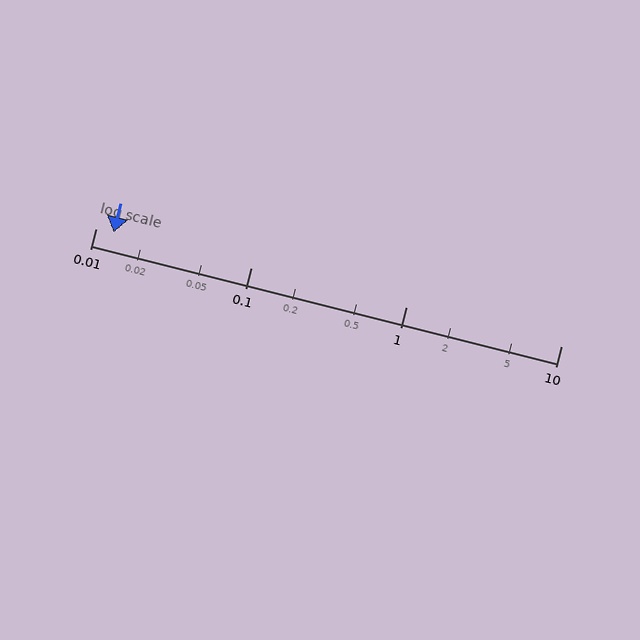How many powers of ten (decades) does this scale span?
The scale spans 3 decades, from 0.01 to 10.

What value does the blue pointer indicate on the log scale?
The pointer indicates approximately 0.013.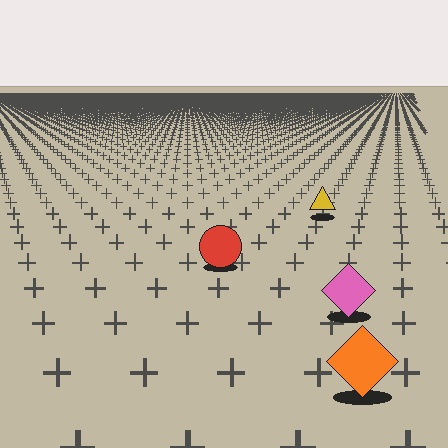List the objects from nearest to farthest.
From nearest to farthest: the orange diamond, the pink diamond, the red circle, the yellow triangle.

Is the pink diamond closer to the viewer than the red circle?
Yes. The pink diamond is closer — you can tell from the texture gradient: the ground texture is coarser near it.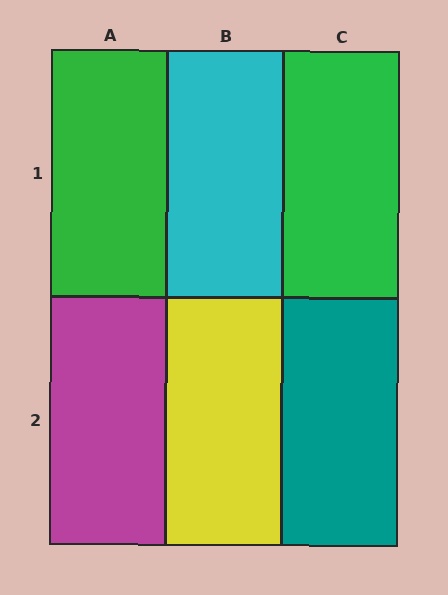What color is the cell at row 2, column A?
Magenta.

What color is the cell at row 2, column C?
Teal.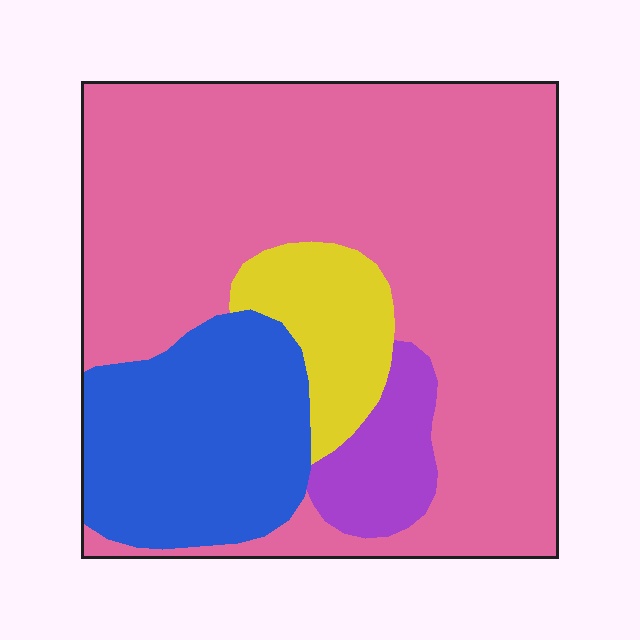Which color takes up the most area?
Pink, at roughly 65%.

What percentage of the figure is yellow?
Yellow covers roughly 10% of the figure.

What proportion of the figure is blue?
Blue covers about 20% of the figure.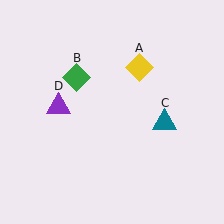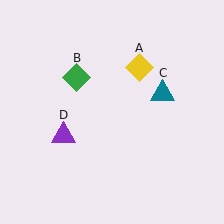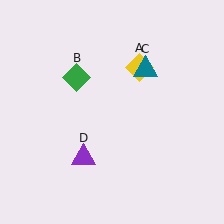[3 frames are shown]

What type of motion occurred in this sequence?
The teal triangle (object C), purple triangle (object D) rotated counterclockwise around the center of the scene.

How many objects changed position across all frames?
2 objects changed position: teal triangle (object C), purple triangle (object D).